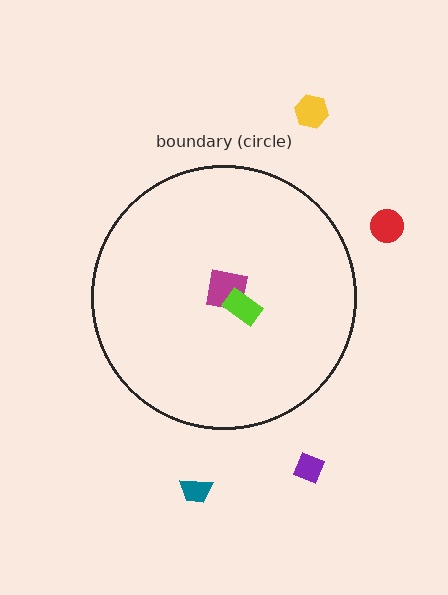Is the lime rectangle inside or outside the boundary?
Inside.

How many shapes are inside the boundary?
2 inside, 4 outside.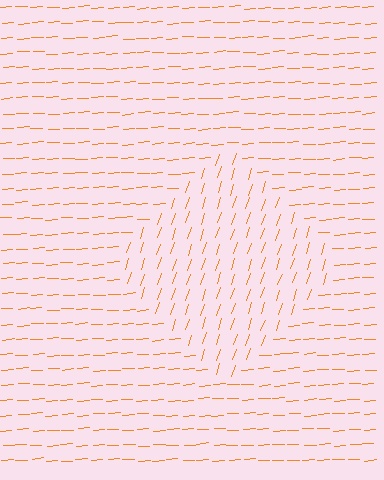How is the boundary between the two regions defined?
The boundary is defined purely by a change in line orientation (approximately 68 degrees difference). All lines are the same color and thickness.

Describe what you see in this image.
The image is filled with small orange line segments. A diamond region in the image has lines oriented differently from the surrounding lines, creating a visible texture boundary.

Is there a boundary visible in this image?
Yes, there is a texture boundary formed by a change in line orientation.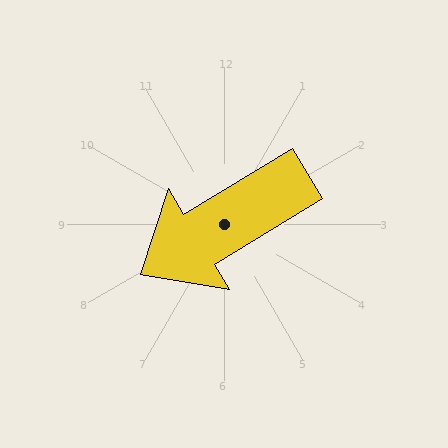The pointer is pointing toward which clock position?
Roughly 8 o'clock.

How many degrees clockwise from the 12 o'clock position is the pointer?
Approximately 239 degrees.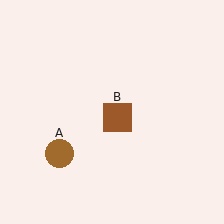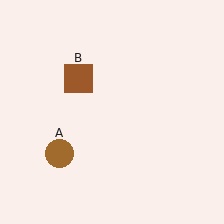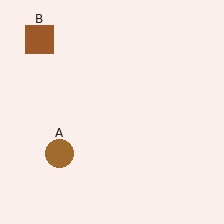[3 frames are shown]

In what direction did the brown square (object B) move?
The brown square (object B) moved up and to the left.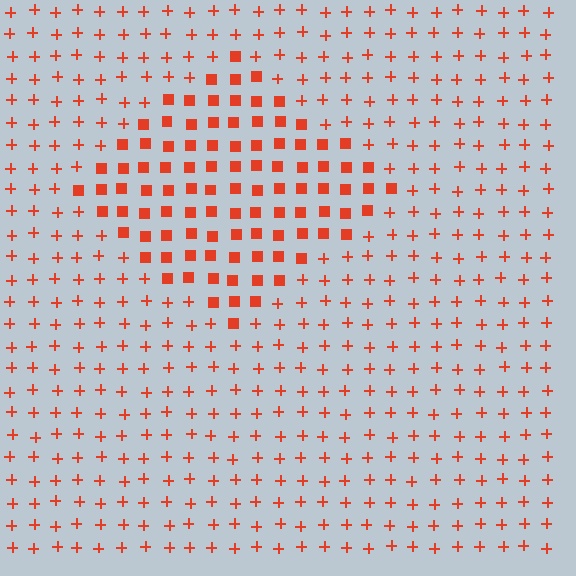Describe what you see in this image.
The image is filled with small red elements arranged in a uniform grid. A diamond-shaped region contains squares, while the surrounding area contains plus signs. The boundary is defined purely by the change in element shape.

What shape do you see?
I see a diamond.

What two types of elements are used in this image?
The image uses squares inside the diamond region and plus signs outside it.